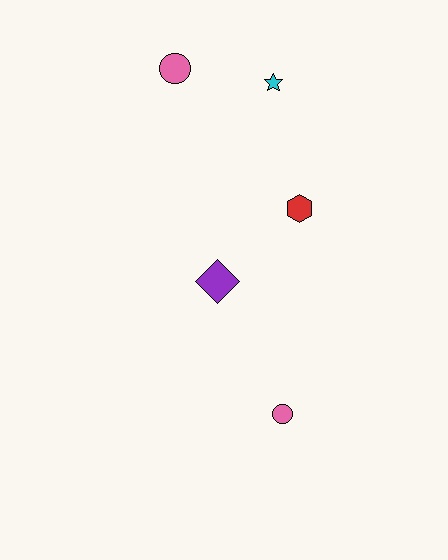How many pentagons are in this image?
There are no pentagons.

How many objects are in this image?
There are 5 objects.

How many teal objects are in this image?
There are no teal objects.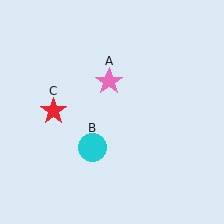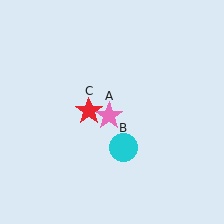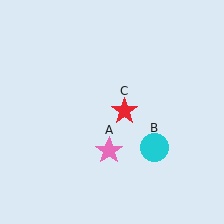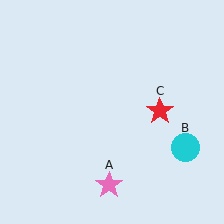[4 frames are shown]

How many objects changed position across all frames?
3 objects changed position: pink star (object A), cyan circle (object B), red star (object C).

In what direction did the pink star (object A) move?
The pink star (object A) moved down.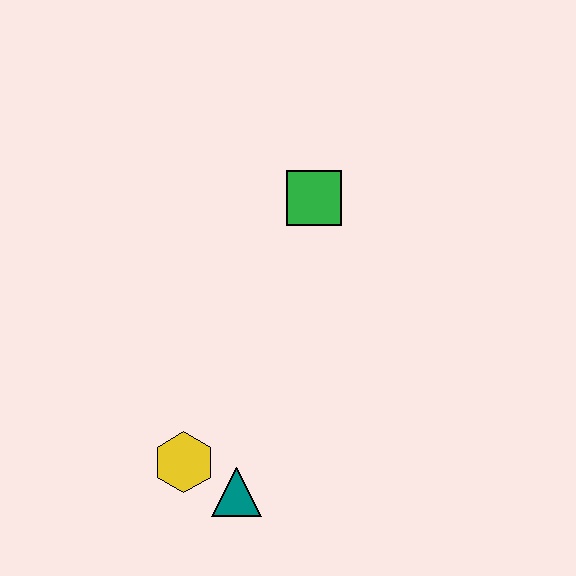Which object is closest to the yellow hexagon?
The teal triangle is closest to the yellow hexagon.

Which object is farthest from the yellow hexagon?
The green square is farthest from the yellow hexagon.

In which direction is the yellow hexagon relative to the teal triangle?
The yellow hexagon is to the left of the teal triangle.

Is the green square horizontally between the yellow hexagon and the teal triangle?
No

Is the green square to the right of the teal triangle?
Yes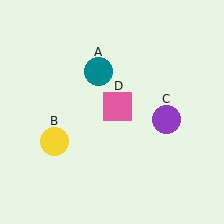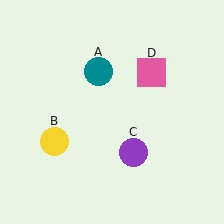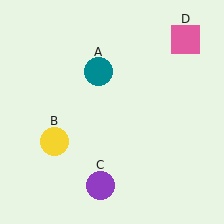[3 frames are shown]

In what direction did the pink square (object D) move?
The pink square (object D) moved up and to the right.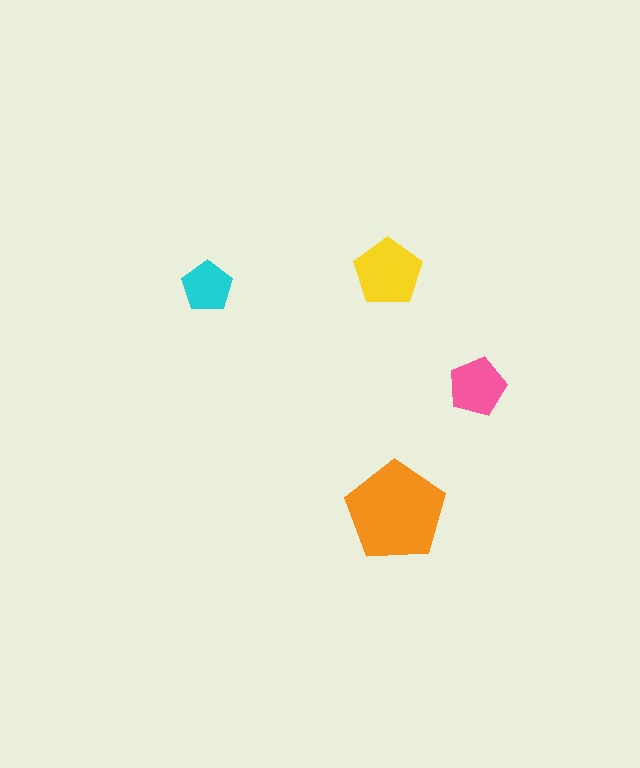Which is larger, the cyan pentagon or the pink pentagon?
The pink one.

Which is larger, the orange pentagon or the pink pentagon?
The orange one.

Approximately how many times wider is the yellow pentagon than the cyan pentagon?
About 1.5 times wider.